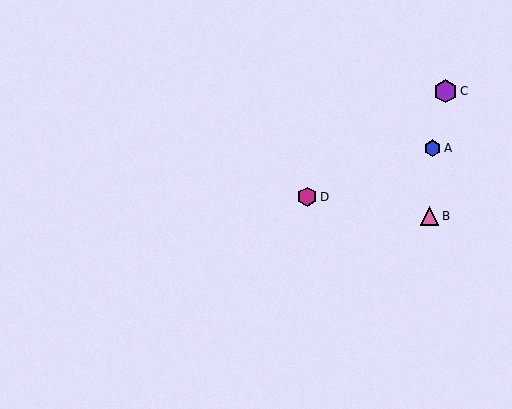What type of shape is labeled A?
Shape A is a blue hexagon.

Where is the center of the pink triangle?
The center of the pink triangle is at (430, 216).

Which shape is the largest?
The purple hexagon (labeled C) is the largest.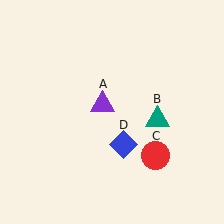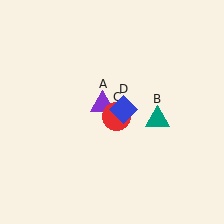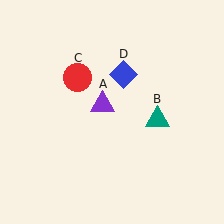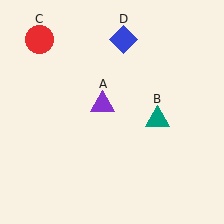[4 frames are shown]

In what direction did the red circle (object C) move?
The red circle (object C) moved up and to the left.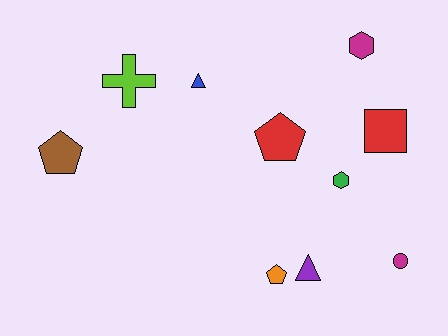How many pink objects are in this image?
There are no pink objects.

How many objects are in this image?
There are 10 objects.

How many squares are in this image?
There is 1 square.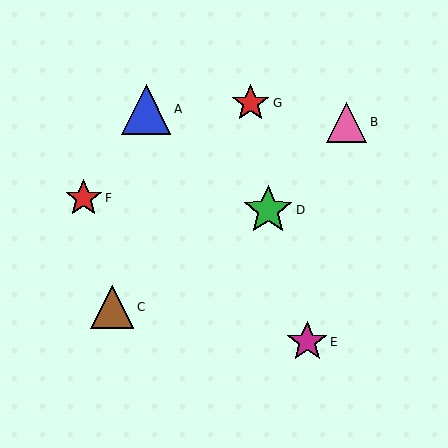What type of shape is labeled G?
Shape G is a red star.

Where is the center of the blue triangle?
The center of the blue triangle is at (146, 109).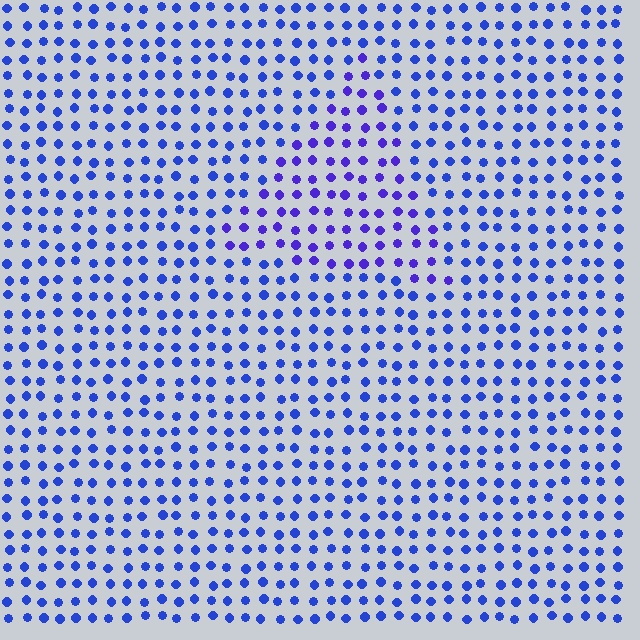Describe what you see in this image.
The image is filled with small blue elements in a uniform arrangement. A triangle-shaped region is visible where the elements are tinted to a slightly different hue, forming a subtle color boundary.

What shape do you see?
I see a triangle.